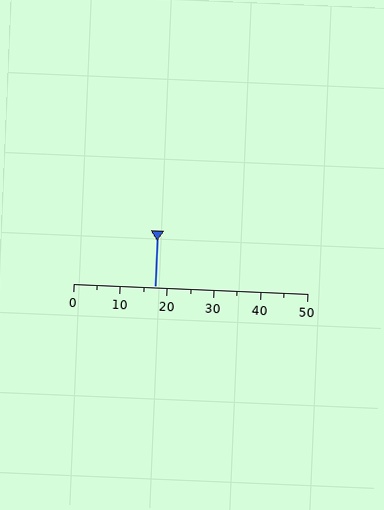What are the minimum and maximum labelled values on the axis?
The axis runs from 0 to 50.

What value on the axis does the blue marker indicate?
The marker indicates approximately 17.5.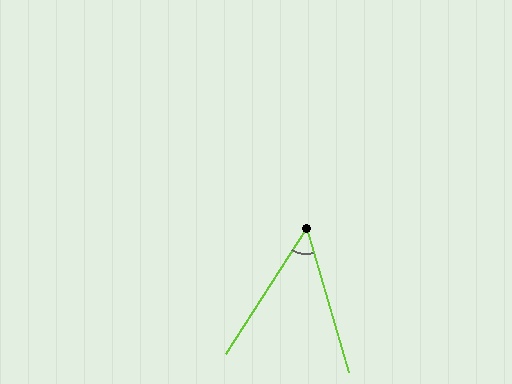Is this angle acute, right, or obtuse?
It is acute.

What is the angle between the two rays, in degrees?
Approximately 49 degrees.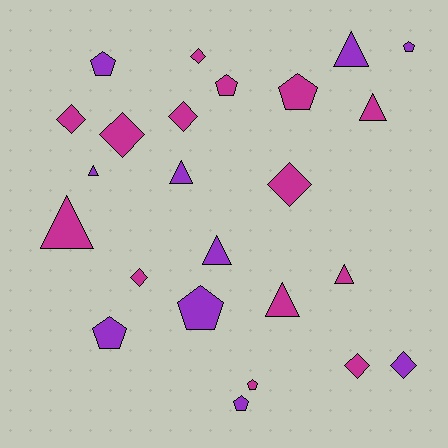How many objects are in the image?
There are 24 objects.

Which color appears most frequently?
Magenta, with 14 objects.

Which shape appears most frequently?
Pentagon, with 8 objects.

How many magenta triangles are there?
There are 4 magenta triangles.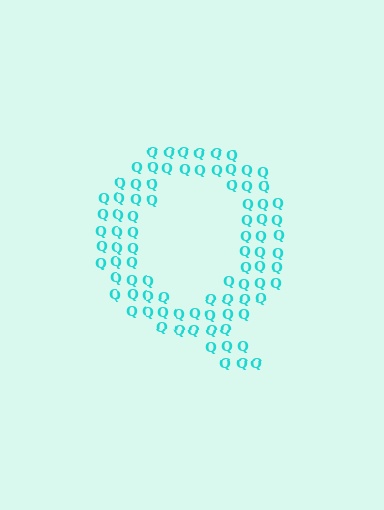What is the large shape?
The large shape is the letter Q.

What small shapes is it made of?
It is made of small letter Q's.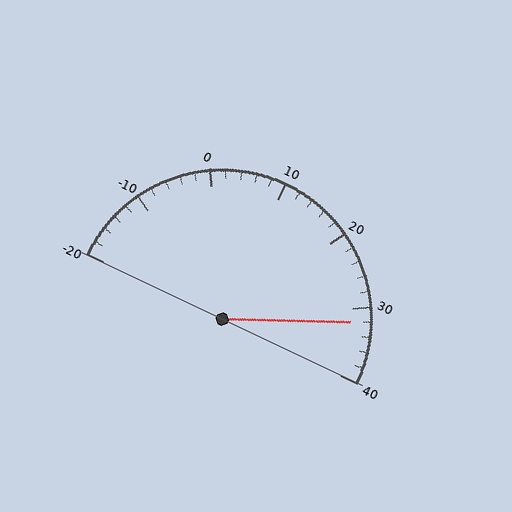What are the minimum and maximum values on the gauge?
The gauge ranges from -20 to 40.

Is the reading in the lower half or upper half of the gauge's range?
The reading is in the upper half of the range (-20 to 40).